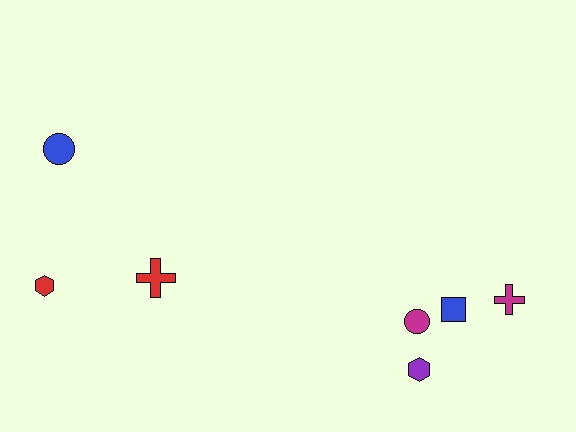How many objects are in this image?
There are 7 objects.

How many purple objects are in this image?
There is 1 purple object.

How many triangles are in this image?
There are no triangles.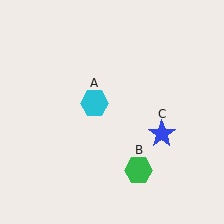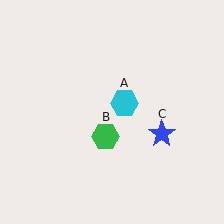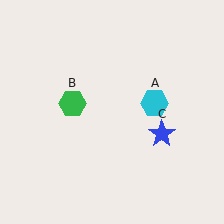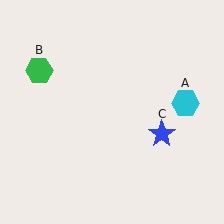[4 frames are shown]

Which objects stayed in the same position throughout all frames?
Blue star (object C) remained stationary.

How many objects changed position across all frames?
2 objects changed position: cyan hexagon (object A), green hexagon (object B).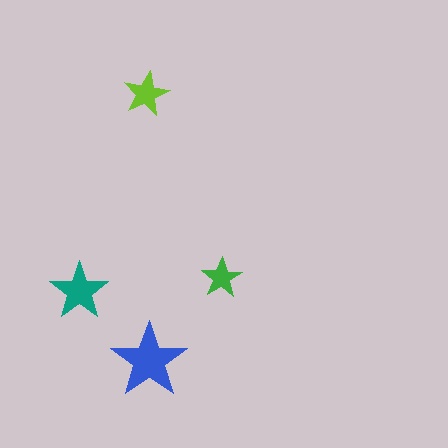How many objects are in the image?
There are 4 objects in the image.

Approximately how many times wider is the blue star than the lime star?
About 1.5 times wider.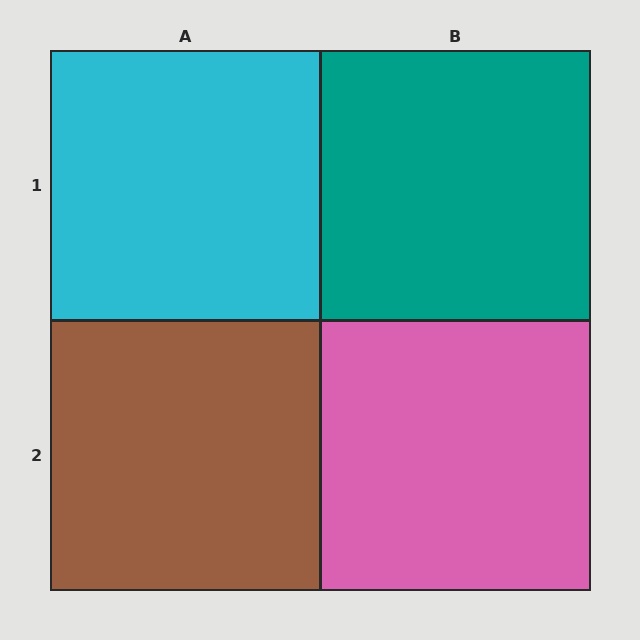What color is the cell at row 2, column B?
Pink.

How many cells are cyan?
1 cell is cyan.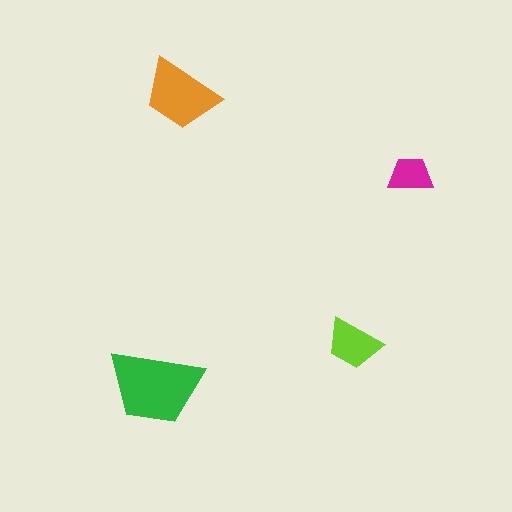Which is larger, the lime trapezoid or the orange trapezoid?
The orange one.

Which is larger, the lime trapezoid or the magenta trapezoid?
The lime one.